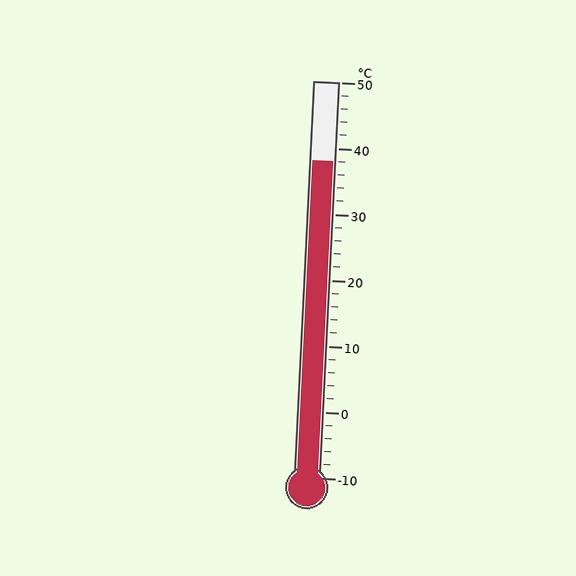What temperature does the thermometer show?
The thermometer shows approximately 38°C.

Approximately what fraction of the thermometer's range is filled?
The thermometer is filled to approximately 80% of its range.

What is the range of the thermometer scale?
The thermometer scale ranges from -10°C to 50°C.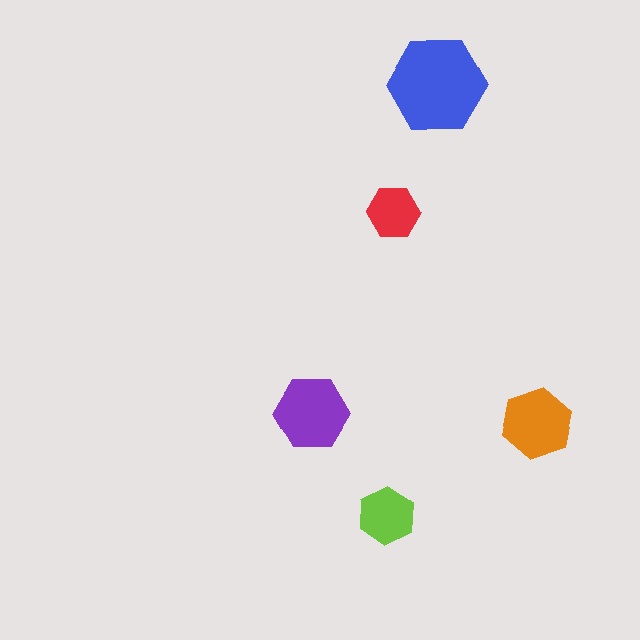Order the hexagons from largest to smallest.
the blue one, the purple one, the orange one, the lime one, the red one.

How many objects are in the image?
There are 5 objects in the image.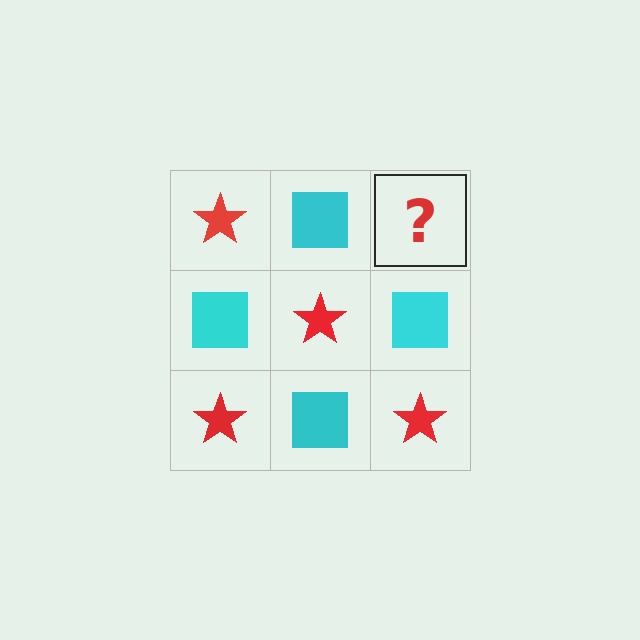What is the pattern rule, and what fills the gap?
The rule is that it alternates red star and cyan square in a checkerboard pattern. The gap should be filled with a red star.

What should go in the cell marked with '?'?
The missing cell should contain a red star.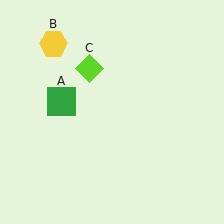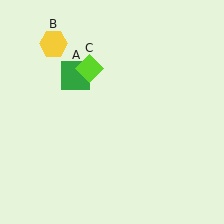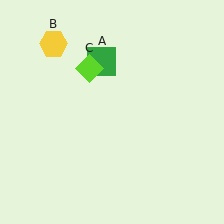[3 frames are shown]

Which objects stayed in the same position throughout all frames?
Yellow hexagon (object B) and lime diamond (object C) remained stationary.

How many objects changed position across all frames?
1 object changed position: green square (object A).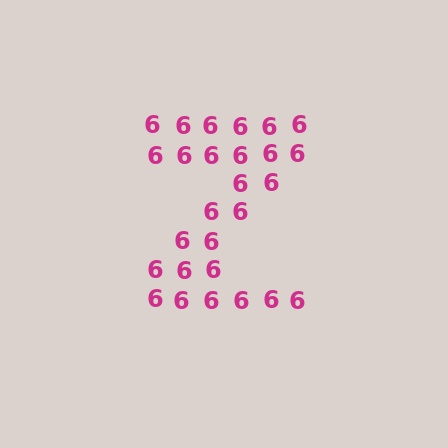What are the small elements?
The small elements are digit 6's.